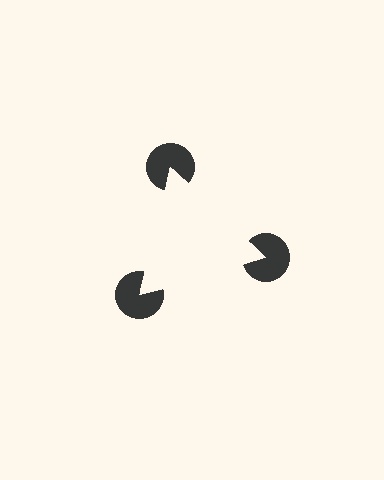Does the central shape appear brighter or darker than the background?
It typically appears slightly brighter than the background, even though no actual brightness change is drawn.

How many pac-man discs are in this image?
There are 3 — one at each vertex of the illusory triangle.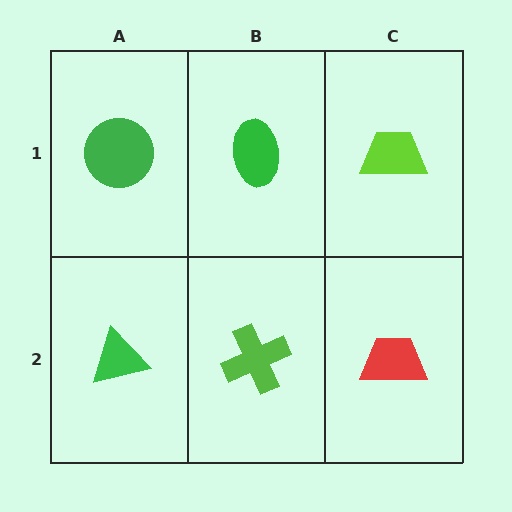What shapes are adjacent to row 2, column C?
A lime trapezoid (row 1, column C), a lime cross (row 2, column B).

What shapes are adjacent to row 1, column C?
A red trapezoid (row 2, column C), a green ellipse (row 1, column B).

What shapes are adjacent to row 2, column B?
A green ellipse (row 1, column B), a green triangle (row 2, column A), a red trapezoid (row 2, column C).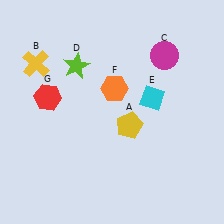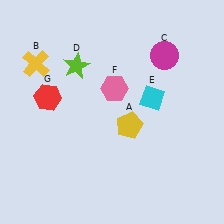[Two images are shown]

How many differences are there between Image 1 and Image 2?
There is 1 difference between the two images.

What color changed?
The hexagon (F) changed from orange in Image 1 to pink in Image 2.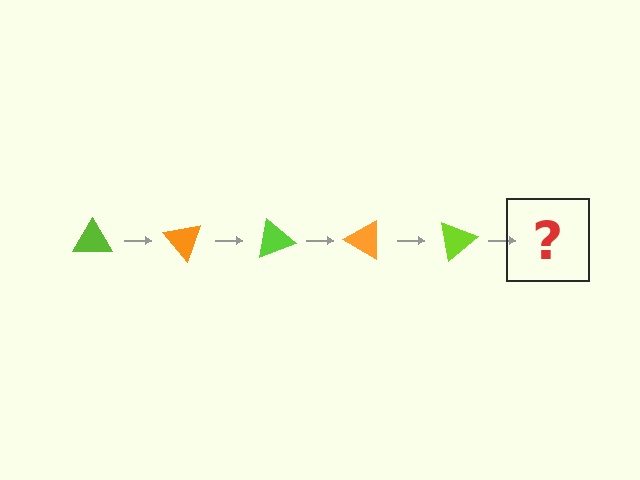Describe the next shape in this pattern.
It should be an orange triangle, rotated 250 degrees from the start.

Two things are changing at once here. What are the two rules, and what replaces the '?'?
The two rules are that it rotates 50 degrees each step and the color cycles through lime and orange. The '?' should be an orange triangle, rotated 250 degrees from the start.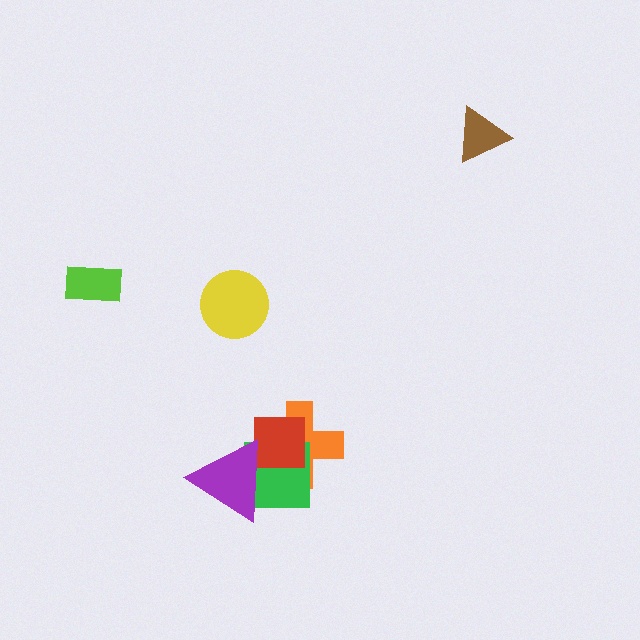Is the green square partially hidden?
Yes, it is partially covered by another shape.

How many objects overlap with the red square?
3 objects overlap with the red square.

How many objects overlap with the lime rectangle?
0 objects overlap with the lime rectangle.